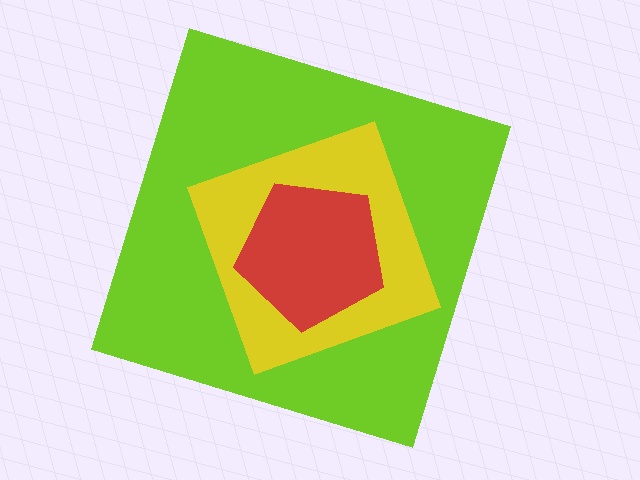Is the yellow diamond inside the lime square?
Yes.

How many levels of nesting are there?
3.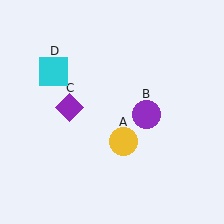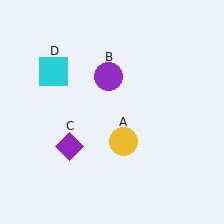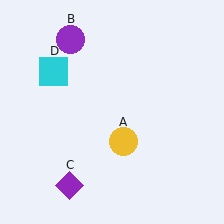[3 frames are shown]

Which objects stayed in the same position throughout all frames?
Yellow circle (object A) and cyan square (object D) remained stationary.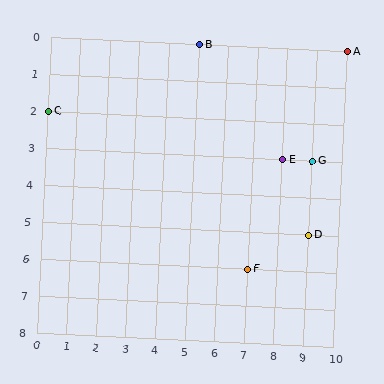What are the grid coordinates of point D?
Point D is at grid coordinates (9, 5).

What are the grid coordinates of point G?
Point G is at grid coordinates (9, 3).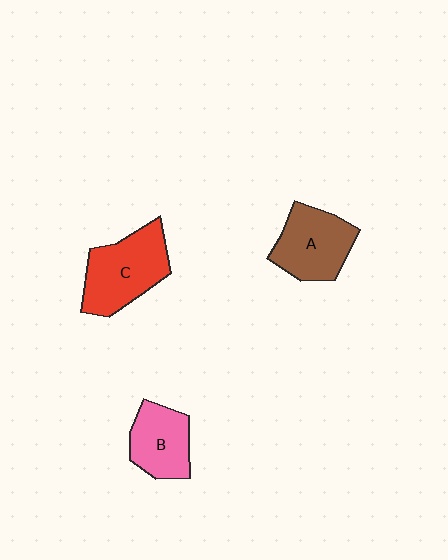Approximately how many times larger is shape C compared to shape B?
Approximately 1.4 times.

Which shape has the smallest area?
Shape B (pink).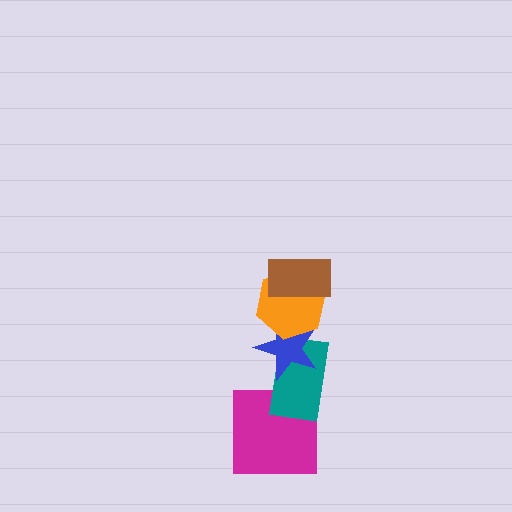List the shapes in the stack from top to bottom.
From top to bottom: the brown rectangle, the orange hexagon, the blue star, the teal rectangle, the magenta square.